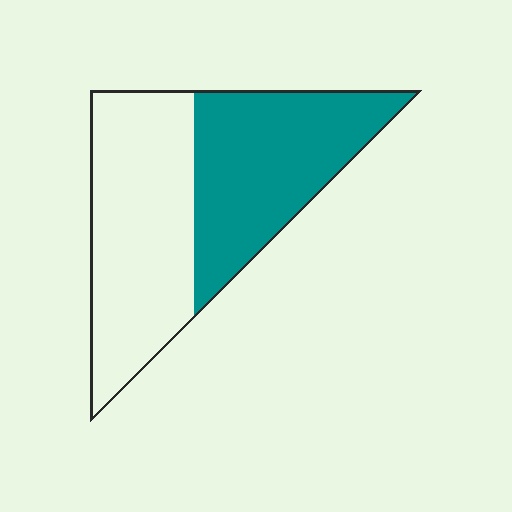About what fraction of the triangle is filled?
About one half (1/2).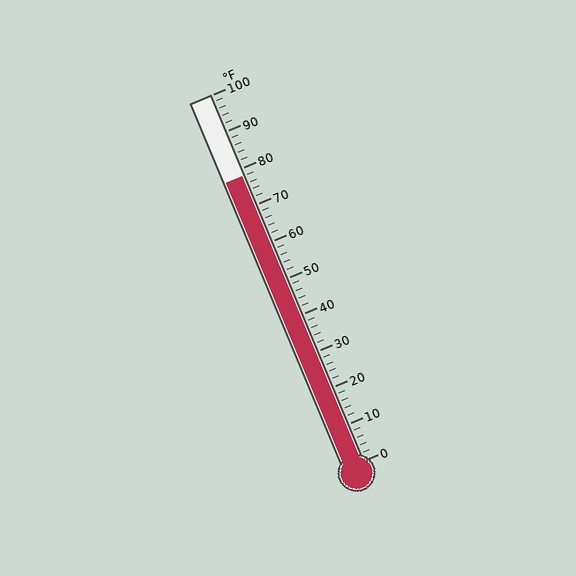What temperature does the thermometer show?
The thermometer shows approximately 78°F.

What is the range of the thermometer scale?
The thermometer scale ranges from 0°F to 100°F.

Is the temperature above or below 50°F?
The temperature is above 50°F.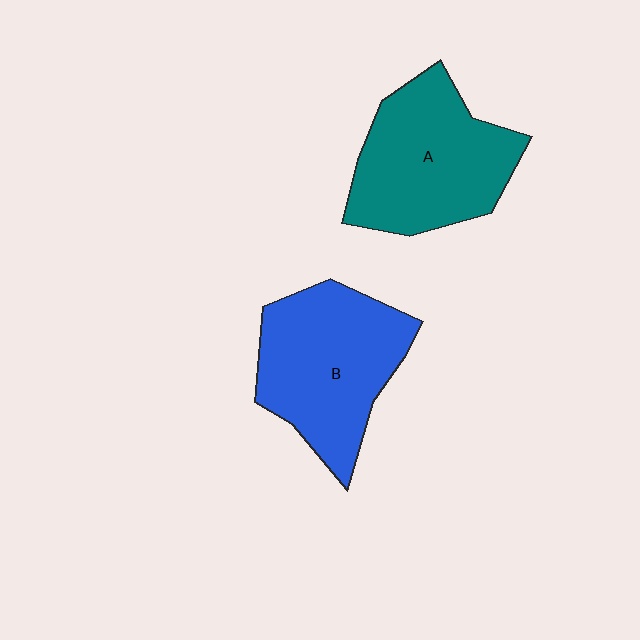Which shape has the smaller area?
Shape A (teal).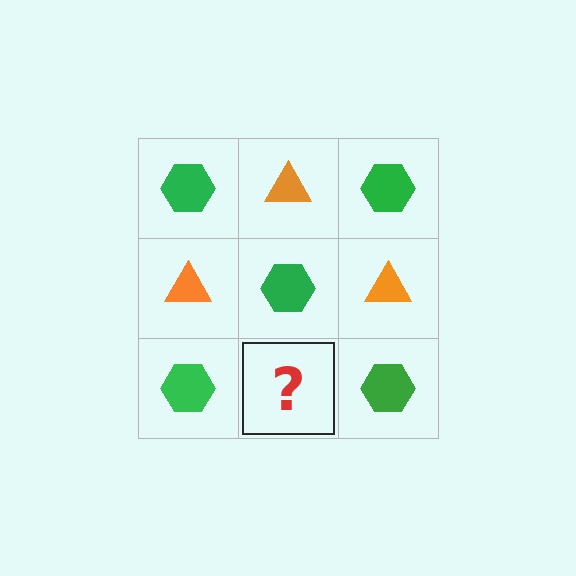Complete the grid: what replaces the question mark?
The question mark should be replaced with an orange triangle.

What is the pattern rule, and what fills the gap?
The rule is that it alternates green hexagon and orange triangle in a checkerboard pattern. The gap should be filled with an orange triangle.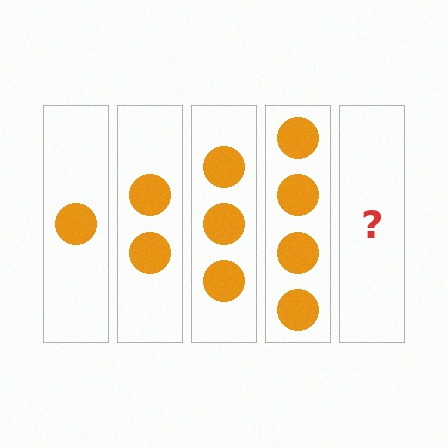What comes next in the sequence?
The next element should be 5 circles.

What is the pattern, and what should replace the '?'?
The pattern is that each step adds one more circle. The '?' should be 5 circles.